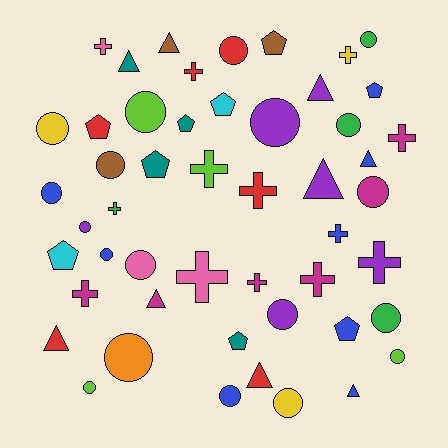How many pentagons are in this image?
There are 9 pentagons.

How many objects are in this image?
There are 50 objects.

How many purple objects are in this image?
There are 6 purple objects.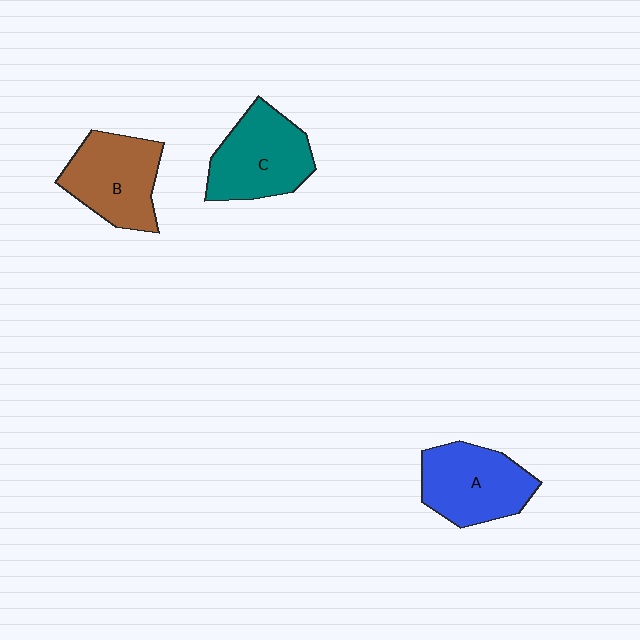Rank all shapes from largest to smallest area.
From largest to smallest: C (teal), A (blue), B (brown).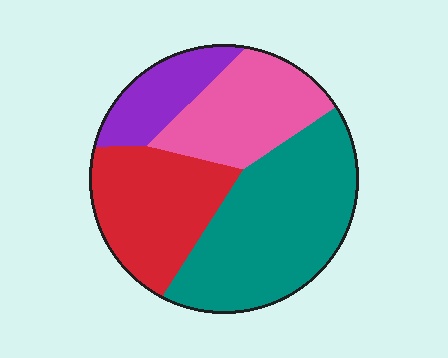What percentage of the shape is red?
Red covers about 25% of the shape.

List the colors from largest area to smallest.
From largest to smallest: teal, red, pink, purple.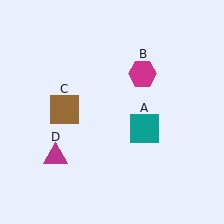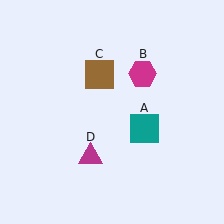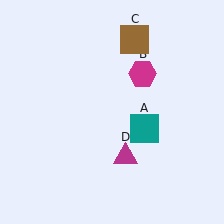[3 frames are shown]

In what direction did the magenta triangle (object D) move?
The magenta triangle (object D) moved right.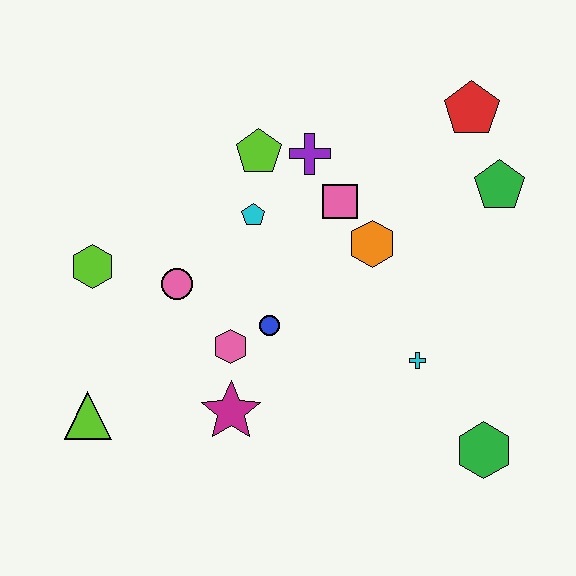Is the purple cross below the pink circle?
No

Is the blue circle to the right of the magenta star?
Yes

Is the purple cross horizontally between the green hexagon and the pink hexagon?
Yes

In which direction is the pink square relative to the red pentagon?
The pink square is to the left of the red pentagon.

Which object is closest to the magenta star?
The pink hexagon is closest to the magenta star.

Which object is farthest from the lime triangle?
The red pentagon is farthest from the lime triangle.